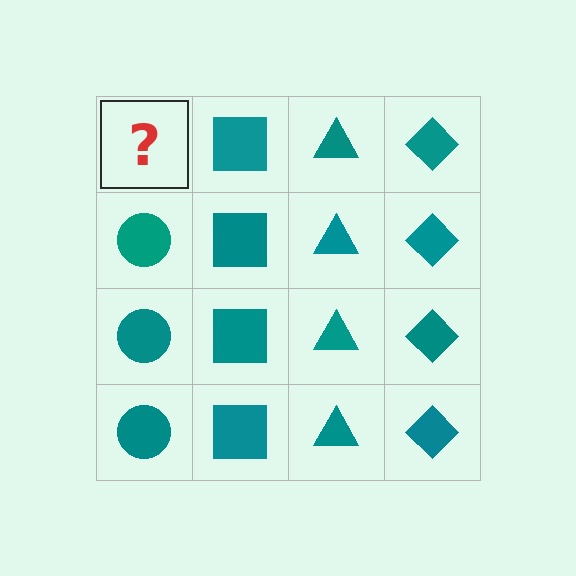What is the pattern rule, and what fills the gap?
The rule is that each column has a consistent shape. The gap should be filled with a teal circle.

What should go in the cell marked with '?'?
The missing cell should contain a teal circle.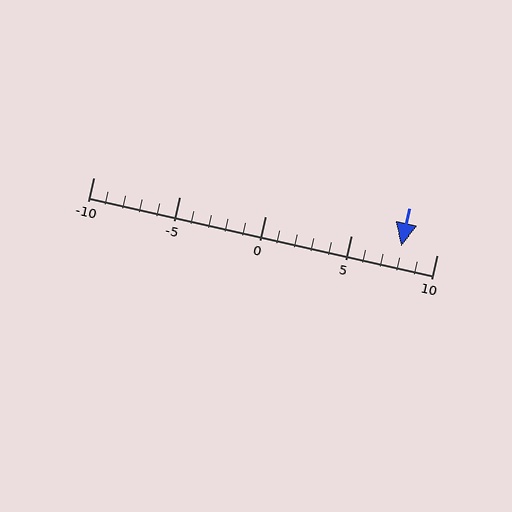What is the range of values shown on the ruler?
The ruler shows values from -10 to 10.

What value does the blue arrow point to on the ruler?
The blue arrow points to approximately 8.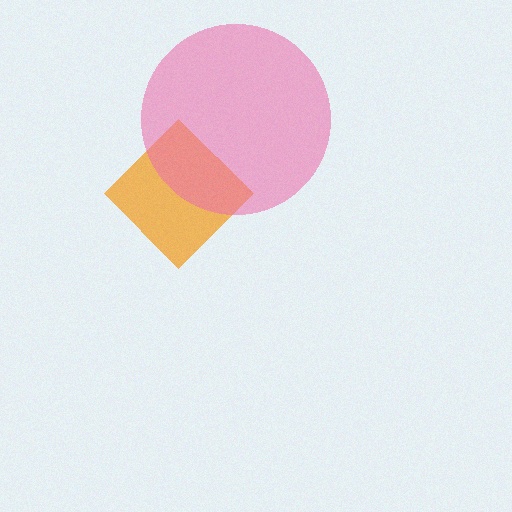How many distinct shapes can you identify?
There are 2 distinct shapes: an orange diamond, a pink circle.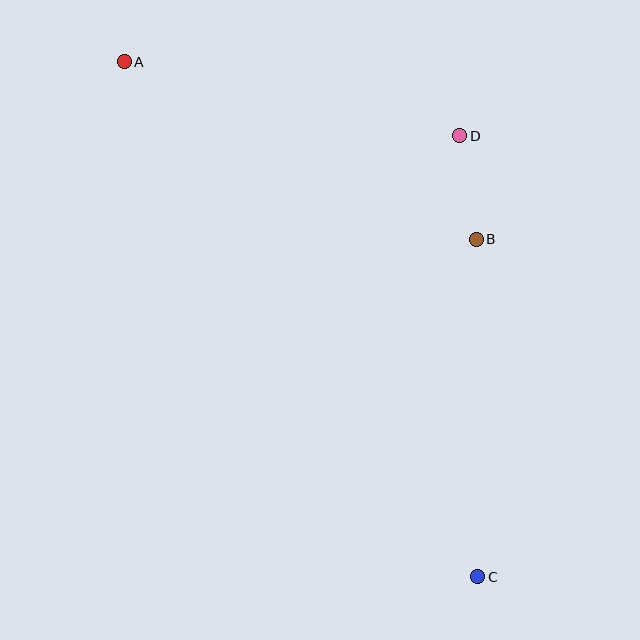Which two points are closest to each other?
Points B and D are closest to each other.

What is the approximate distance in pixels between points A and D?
The distance between A and D is approximately 344 pixels.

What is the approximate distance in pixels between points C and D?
The distance between C and D is approximately 441 pixels.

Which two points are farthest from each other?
Points A and C are farthest from each other.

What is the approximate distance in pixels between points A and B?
The distance between A and B is approximately 394 pixels.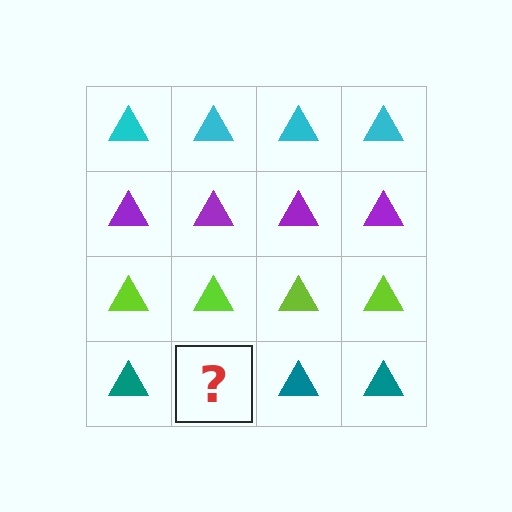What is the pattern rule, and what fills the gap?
The rule is that each row has a consistent color. The gap should be filled with a teal triangle.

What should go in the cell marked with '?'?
The missing cell should contain a teal triangle.